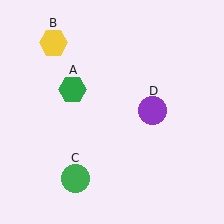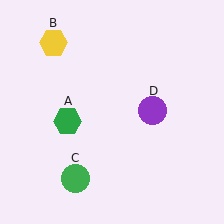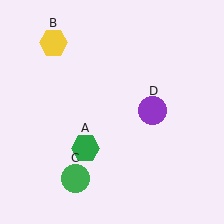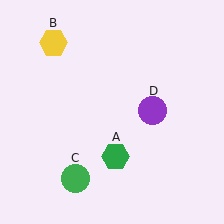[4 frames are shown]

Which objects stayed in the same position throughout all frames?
Yellow hexagon (object B) and green circle (object C) and purple circle (object D) remained stationary.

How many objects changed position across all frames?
1 object changed position: green hexagon (object A).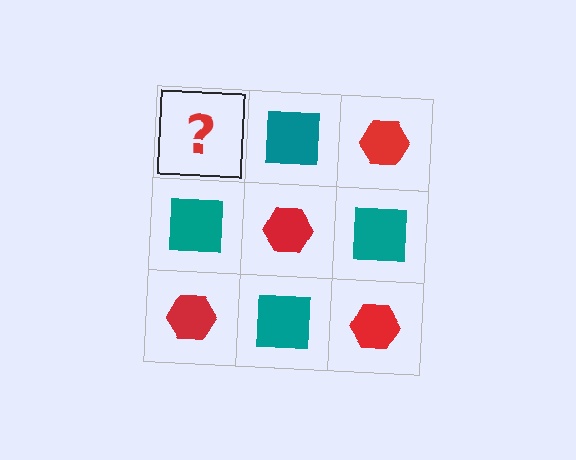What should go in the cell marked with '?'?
The missing cell should contain a red hexagon.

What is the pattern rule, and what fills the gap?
The rule is that it alternates red hexagon and teal square in a checkerboard pattern. The gap should be filled with a red hexagon.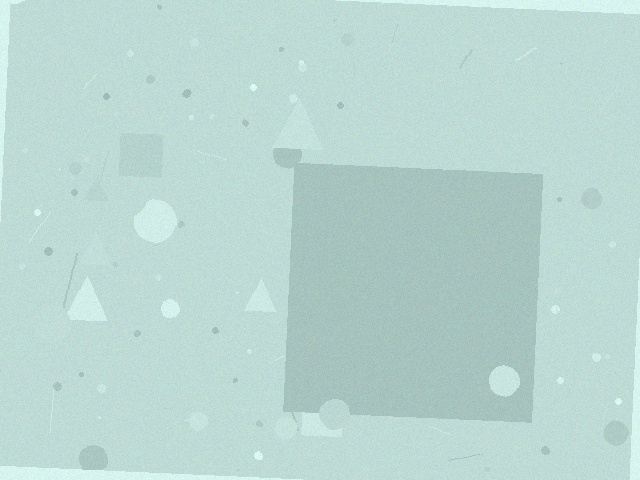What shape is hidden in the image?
A square is hidden in the image.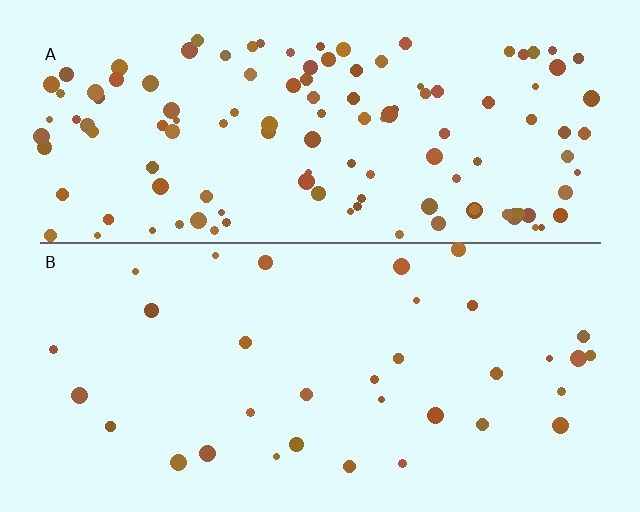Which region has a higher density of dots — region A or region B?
A (the top).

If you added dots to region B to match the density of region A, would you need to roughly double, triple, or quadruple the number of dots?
Approximately quadruple.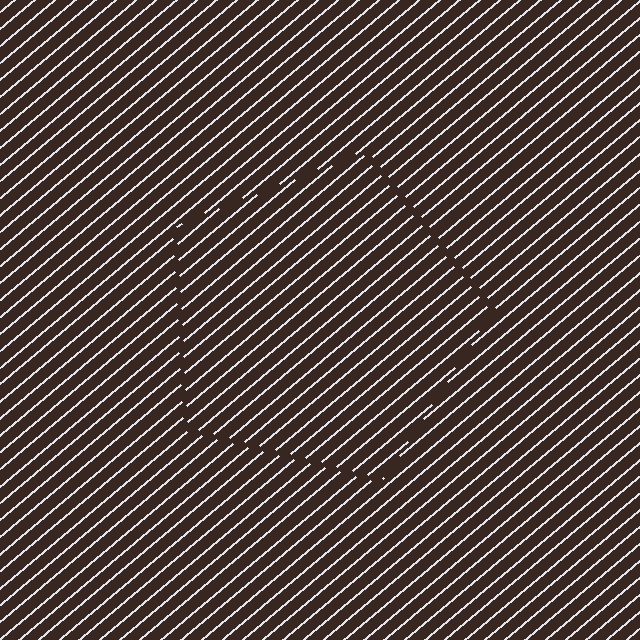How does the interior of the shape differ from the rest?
The interior of the shape contains the same grating, shifted by half a period — the contour is defined by the phase discontinuity where line-ends from the inner and outer gratings abut.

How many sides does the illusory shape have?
5 sides — the line-ends trace a pentagon.